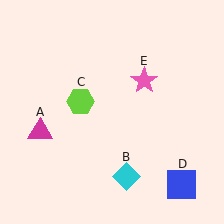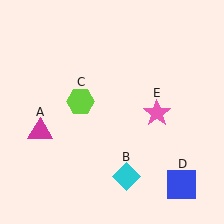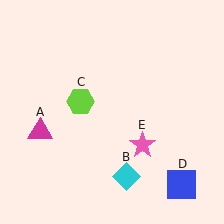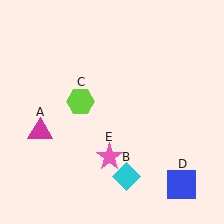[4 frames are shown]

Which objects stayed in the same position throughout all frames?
Magenta triangle (object A) and cyan diamond (object B) and lime hexagon (object C) and blue square (object D) remained stationary.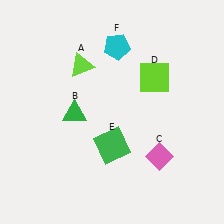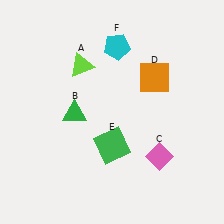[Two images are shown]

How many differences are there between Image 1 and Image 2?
There is 1 difference between the two images.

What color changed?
The square (D) changed from lime in Image 1 to orange in Image 2.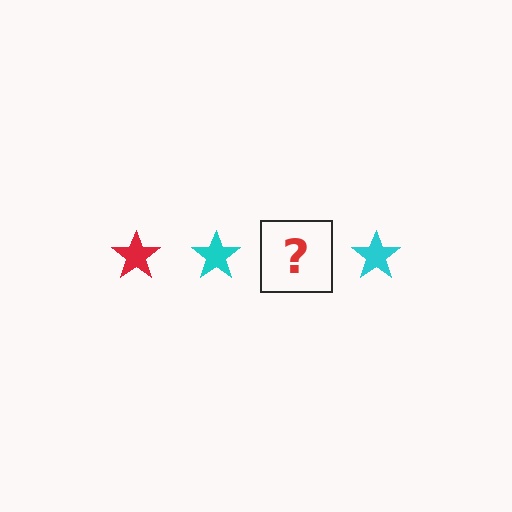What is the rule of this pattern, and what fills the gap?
The rule is that the pattern cycles through red, cyan stars. The gap should be filled with a red star.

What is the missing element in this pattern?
The missing element is a red star.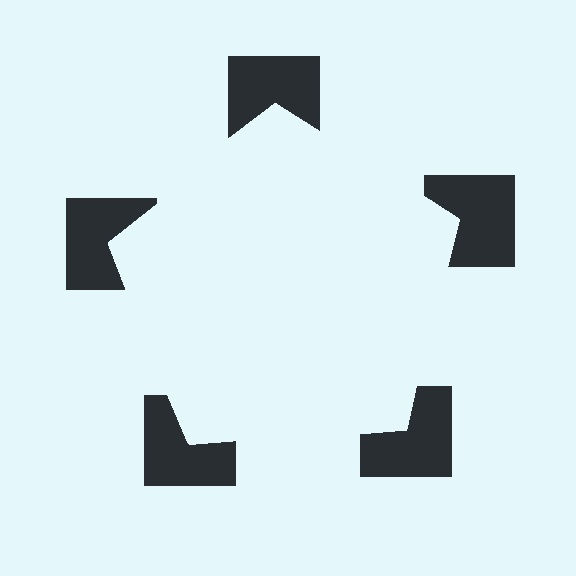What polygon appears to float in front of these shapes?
An illusory pentagon — its edges are inferred from the aligned wedge cuts in the notched squares, not physically drawn.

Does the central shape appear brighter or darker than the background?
It typically appears slightly brighter than the background, even though no actual brightness change is drawn.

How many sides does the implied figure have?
5 sides.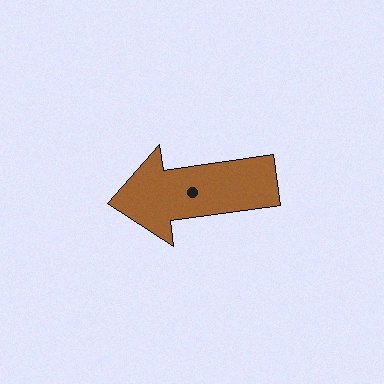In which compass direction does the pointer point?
West.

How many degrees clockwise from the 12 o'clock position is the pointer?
Approximately 262 degrees.